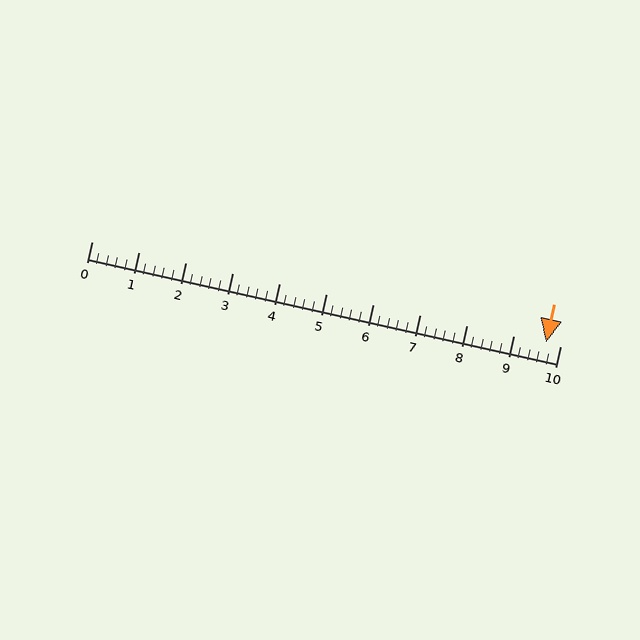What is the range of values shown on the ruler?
The ruler shows values from 0 to 10.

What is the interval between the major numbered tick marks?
The major tick marks are spaced 1 units apart.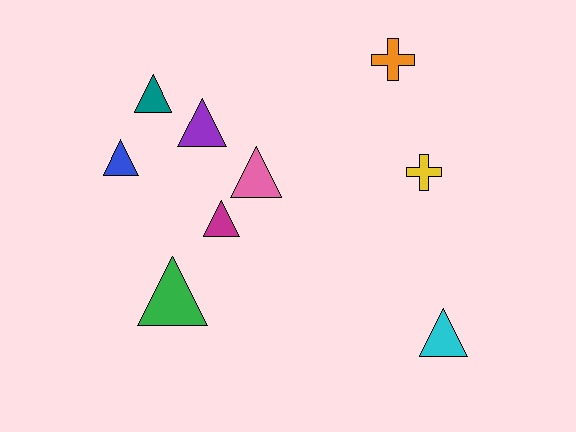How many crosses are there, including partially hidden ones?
There are 2 crosses.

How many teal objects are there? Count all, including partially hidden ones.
There is 1 teal object.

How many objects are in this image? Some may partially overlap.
There are 9 objects.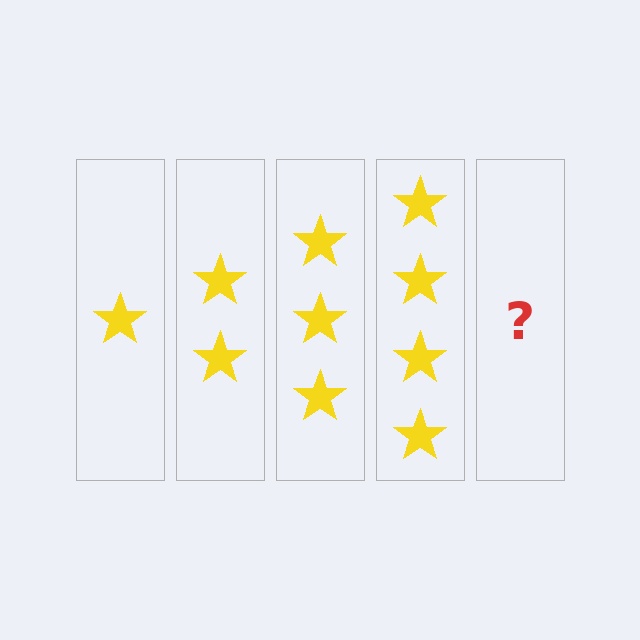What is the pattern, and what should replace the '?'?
The pattern is that each step adds one more star. The '?' should be 5 stars.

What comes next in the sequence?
The next element should be 5 stars.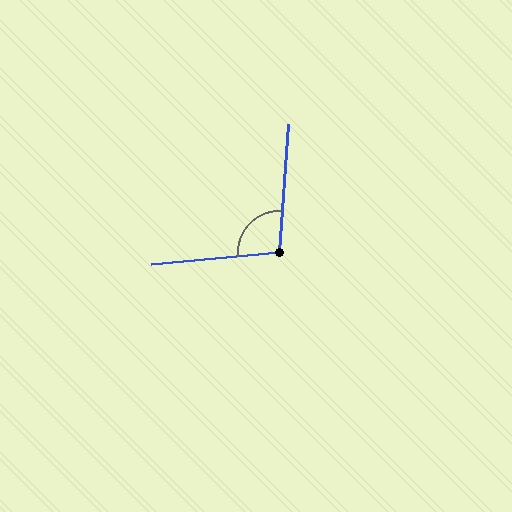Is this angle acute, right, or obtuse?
It is obtuse.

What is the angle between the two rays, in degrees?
Approximately 99 degrees.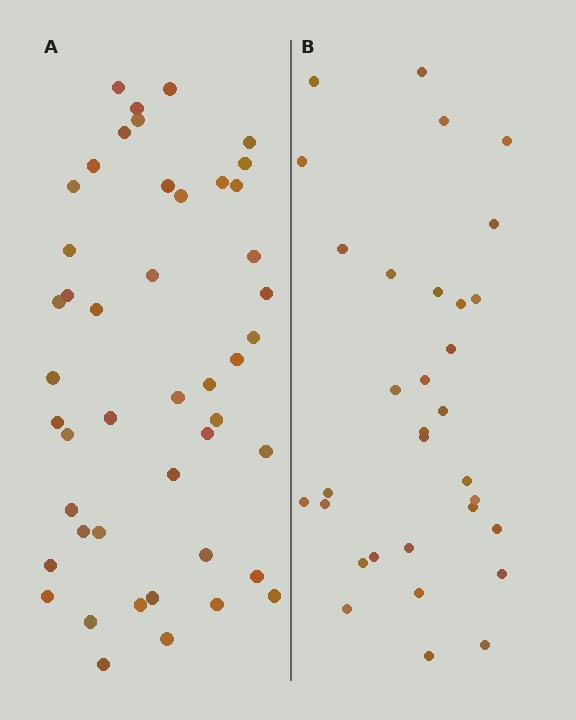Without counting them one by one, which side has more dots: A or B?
Region A (the left region) has more dots.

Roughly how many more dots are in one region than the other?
Region A has approximately 15 more dots than region B.